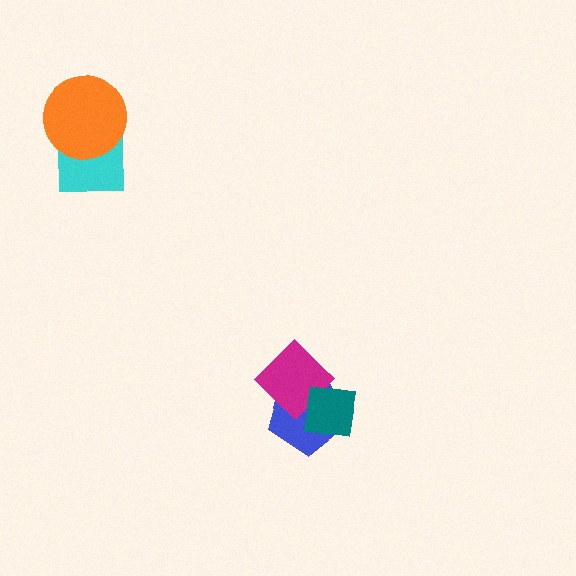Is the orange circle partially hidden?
No, no other shape covers it.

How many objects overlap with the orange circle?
1 object overlaps with the orange circle.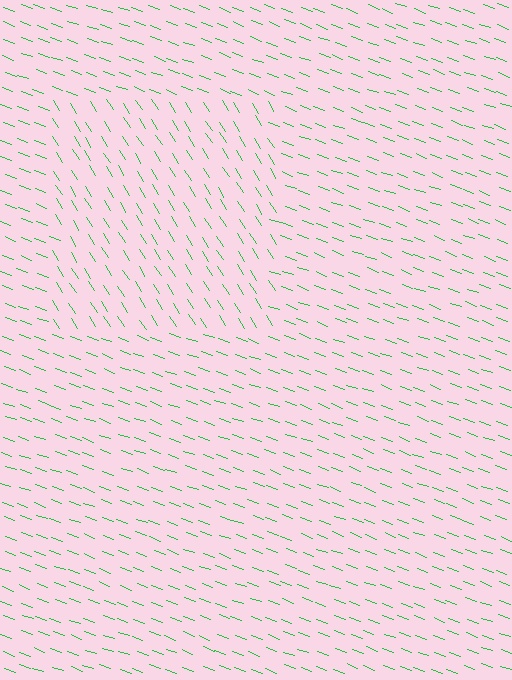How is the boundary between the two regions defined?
The boundary is defined purely by a change in line orientation (approximately 38 degrees difference). All lines are the same color and thickness.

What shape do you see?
I see a rectangle.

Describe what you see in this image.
The image is filled with small green line segments. A rectangle region in the image has lines oriented differently from the surrounding lines, creating a visible texture boundary.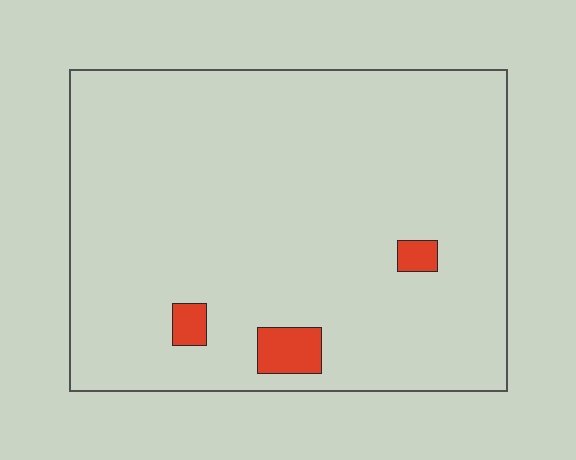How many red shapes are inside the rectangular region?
3.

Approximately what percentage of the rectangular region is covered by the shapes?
Approximately 5%.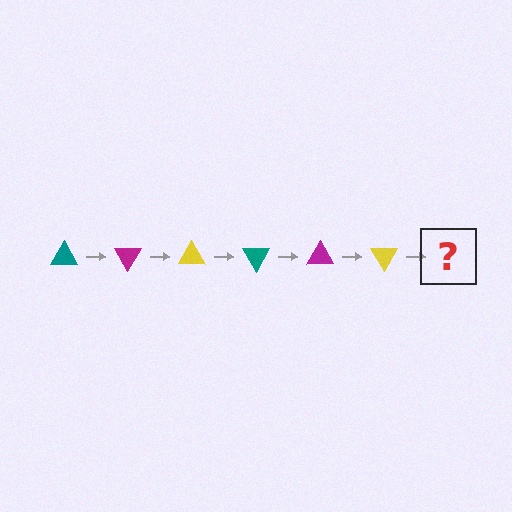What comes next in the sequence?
The next element should be a teal triangle, rotated 360 degrees from the start.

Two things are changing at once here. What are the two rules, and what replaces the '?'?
The two rules are that it rotates 60 degrees each step and the color cycles through teal, magenta, and yellow. The '?' should be a teal triangle, rotated 360 degrees from the start.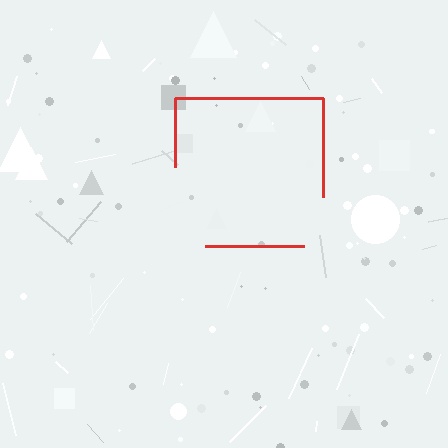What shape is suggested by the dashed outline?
The dashed outline suggests a square.